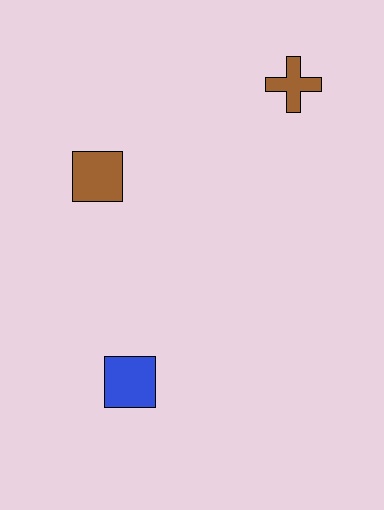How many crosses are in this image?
There is 1 cross.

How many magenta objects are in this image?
There are no magenta objects.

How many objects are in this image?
There are 3 objects.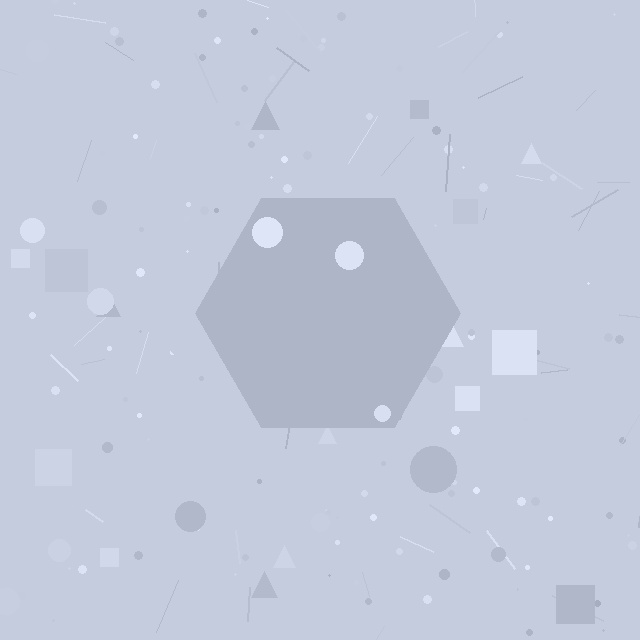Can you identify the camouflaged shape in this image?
The camouflaged shape is a hexagon.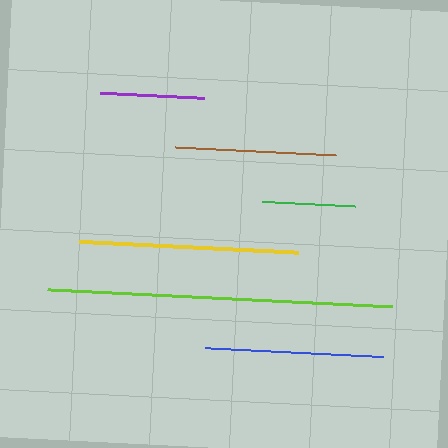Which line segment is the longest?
The lime line is the longest at approximately 345 pixels.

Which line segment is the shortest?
The green line is the shortest at approximately 93 pixels.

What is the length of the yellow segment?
The yellow segment is approximately 219 pixels long.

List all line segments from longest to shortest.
From longest to shortest: lime, yellow, blue, brown, purple, green.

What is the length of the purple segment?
The purple segment is approximately 104 pixels long.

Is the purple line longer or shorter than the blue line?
The blue line is longer than the purple line.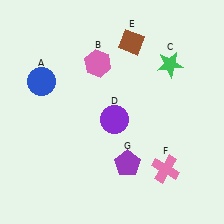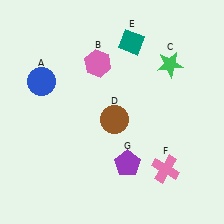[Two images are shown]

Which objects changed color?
D changed from purple to brown. E changed from brown to teal.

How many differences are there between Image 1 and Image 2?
There are 2 differences between the two images.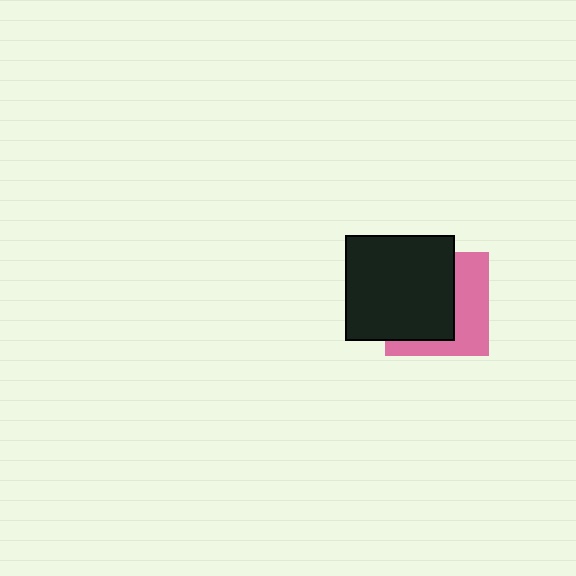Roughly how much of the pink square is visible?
A small part of it is visible (roughly 42%).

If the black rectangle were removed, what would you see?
You would see the complete pink square.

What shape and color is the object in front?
The object in front is a black rectangle.